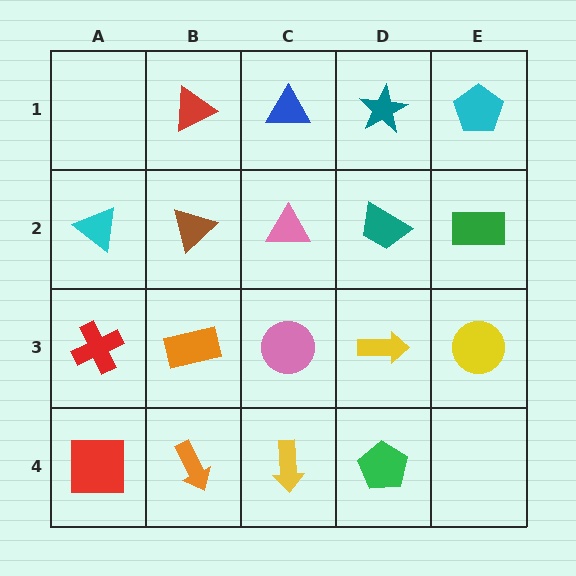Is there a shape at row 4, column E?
No, that cell is empty.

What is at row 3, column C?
A pink circle.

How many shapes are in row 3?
5 shapes.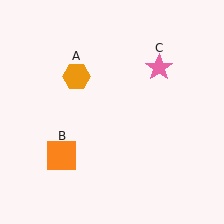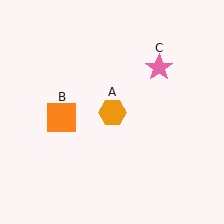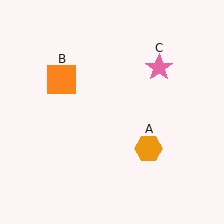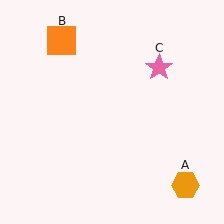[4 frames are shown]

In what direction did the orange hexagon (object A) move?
The orange hexagon (object A) moved down and to the right.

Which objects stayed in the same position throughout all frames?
Pink star (object C) remained stationary.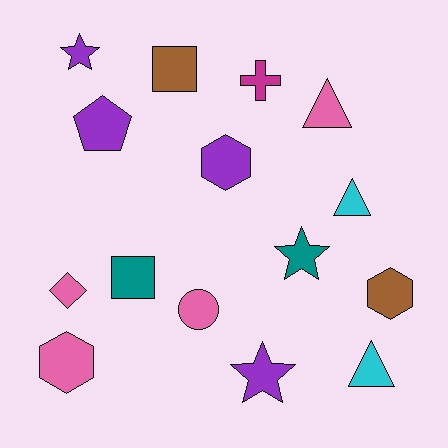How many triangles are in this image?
There are 3 triangles.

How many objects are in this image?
There are 15 objects.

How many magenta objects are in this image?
There is 1 magenta object.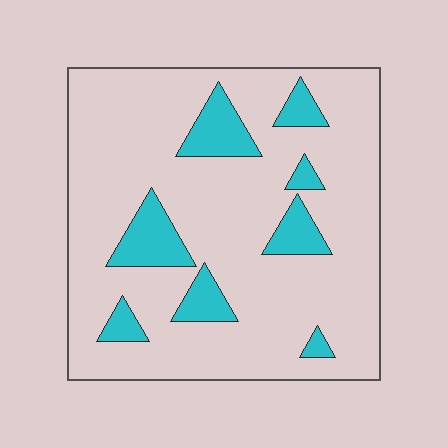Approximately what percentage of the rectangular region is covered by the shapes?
Approximately 15%.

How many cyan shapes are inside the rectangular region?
8.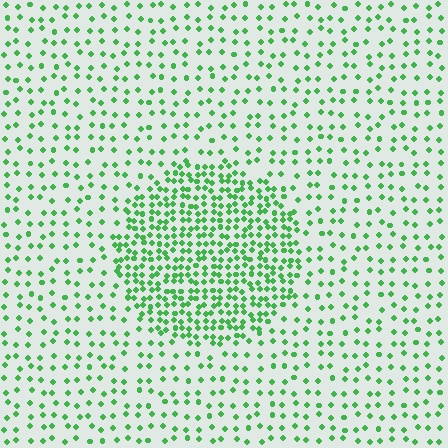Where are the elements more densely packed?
The elements are more densely packed inside the circle boundary.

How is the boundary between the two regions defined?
The boundary is defined by a change in element density (approximately 2.4x ratio). All elements are the same color, size, and shape.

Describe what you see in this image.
The image contains small green elements arranged at two different densities. A circle-shaped region is visible where the elements are more densely packed than the surrounding area.